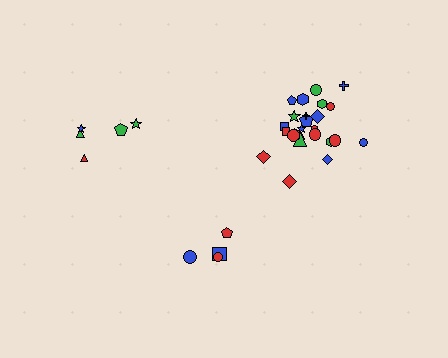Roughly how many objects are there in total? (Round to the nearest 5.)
Roughly 35 objects in total.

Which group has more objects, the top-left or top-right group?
The top-right group.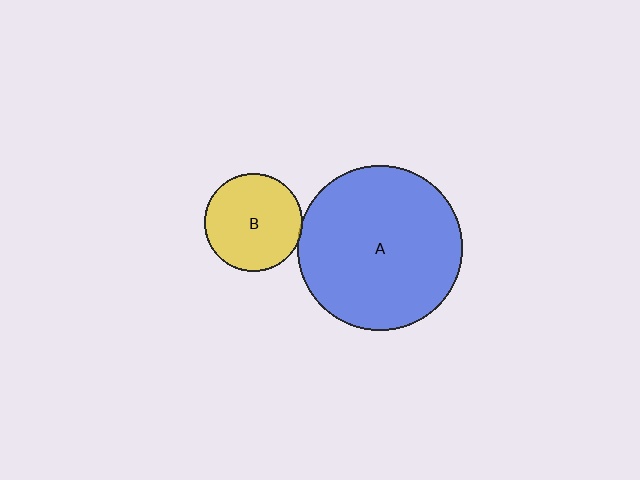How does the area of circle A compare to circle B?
Approximately 2.9 times.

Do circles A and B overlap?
Yes.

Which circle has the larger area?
Circle A (blue).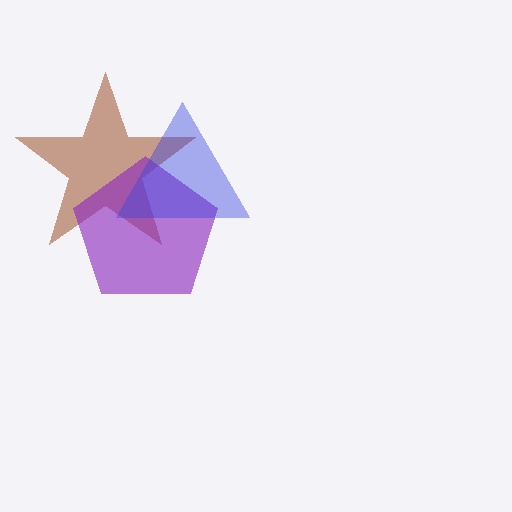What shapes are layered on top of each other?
The layered shapes are: a brown star, a purple pentagon, a blue triangle.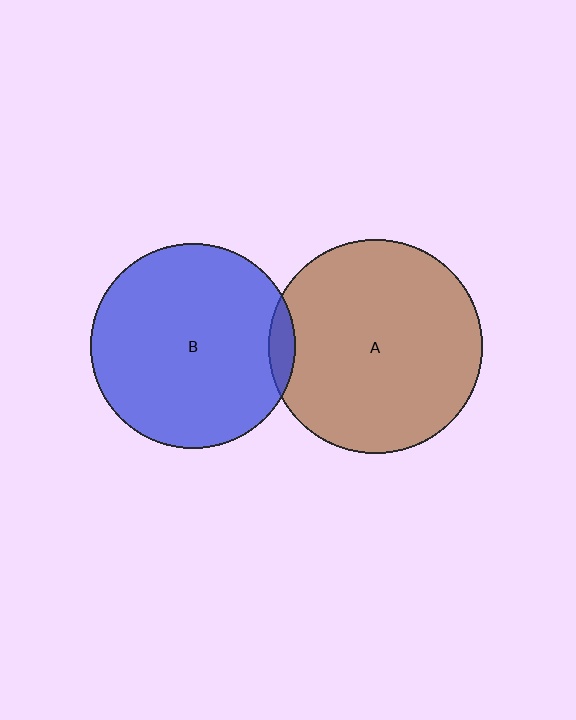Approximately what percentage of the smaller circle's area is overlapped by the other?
Approximately 5%.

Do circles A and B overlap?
Yes.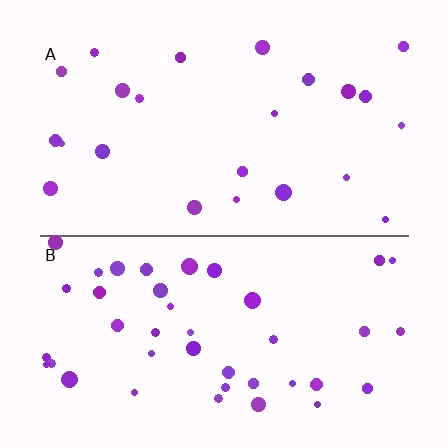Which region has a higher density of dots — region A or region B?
B (the bottom).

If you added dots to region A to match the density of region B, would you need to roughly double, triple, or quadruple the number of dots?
Approximately double.